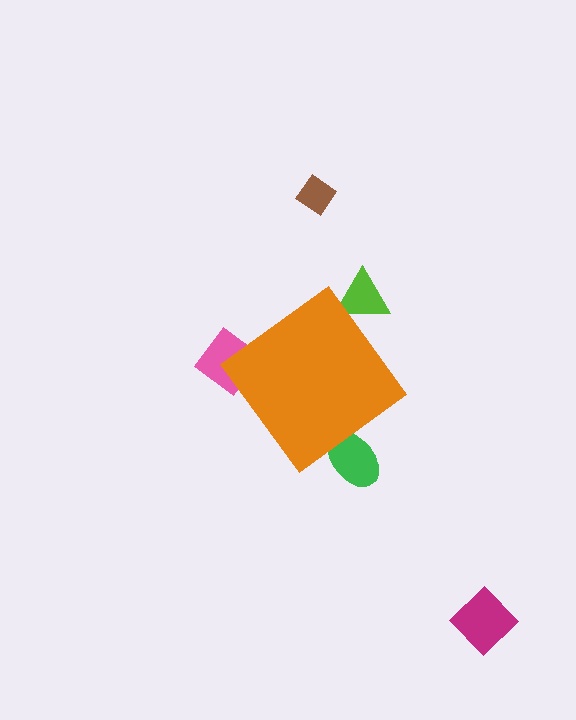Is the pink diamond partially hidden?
Yes, the pink diamond is partially hidden behind the orange diamond.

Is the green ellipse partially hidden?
Yes, the green ellipse is partially hidden behind the orange diamond.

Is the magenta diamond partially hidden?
No, the magenta diamond is fully visible.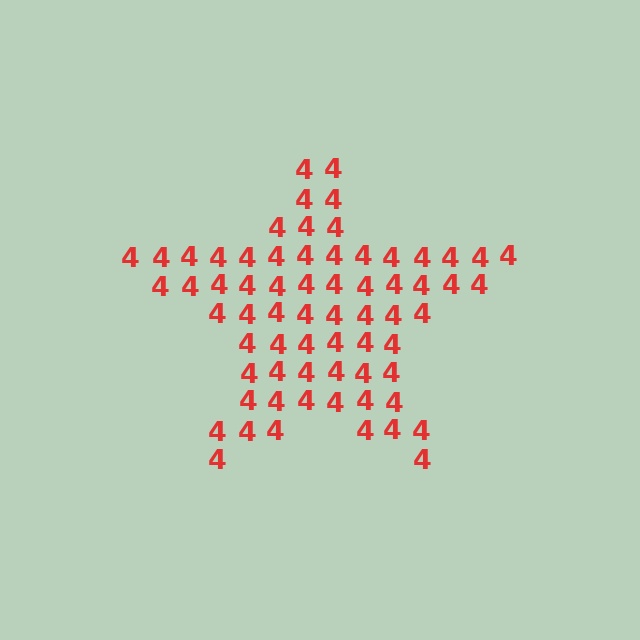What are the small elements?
The small elements are digit 4's.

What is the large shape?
The large shape is a star.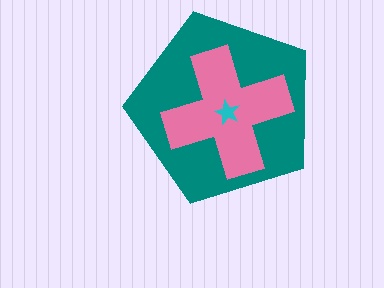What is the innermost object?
The cyan star.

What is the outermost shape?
The teal pentagon.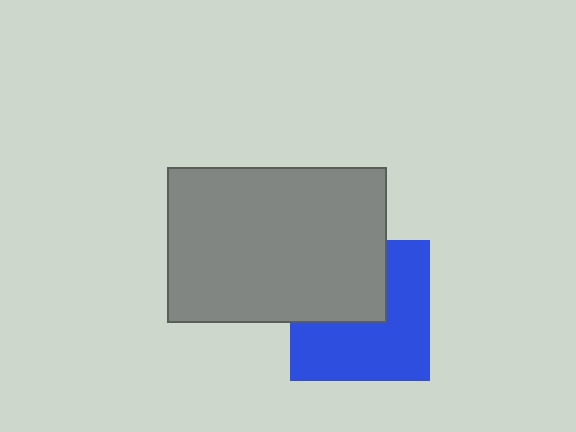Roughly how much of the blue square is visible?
About half of it is visible (roughly 59%).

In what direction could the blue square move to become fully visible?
The blue square could move toward the lower-right. That would shift it out from behind the gray rectangle entirely.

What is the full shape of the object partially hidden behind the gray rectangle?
The partially hidden object is a blue square.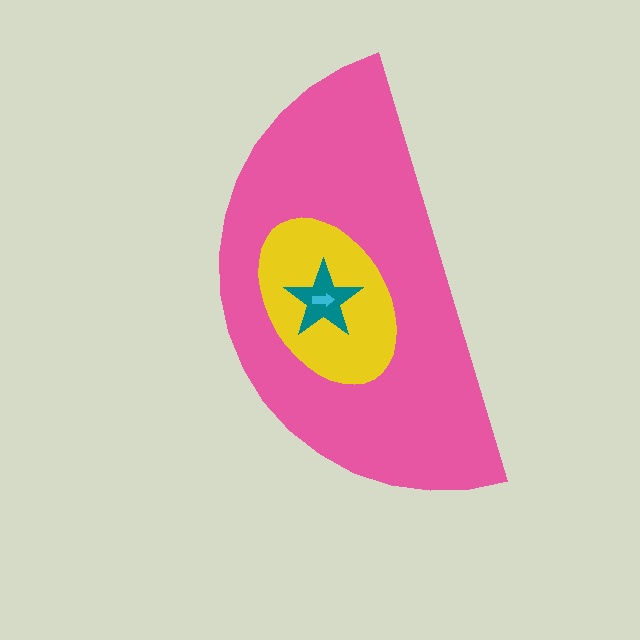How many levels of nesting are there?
4.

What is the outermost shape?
The pink semicircle.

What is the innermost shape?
The cyan arrow.